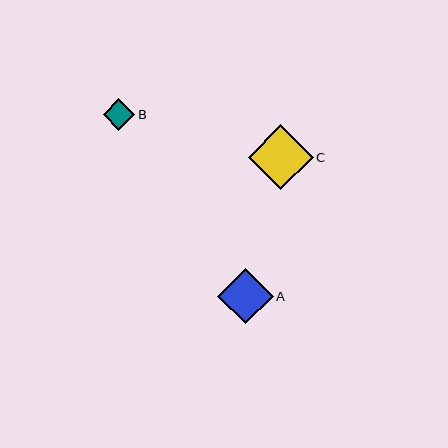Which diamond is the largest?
Diamond C is the largest with a size of approximately 65 pixels.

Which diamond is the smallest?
Diamond B is the smallest with a size of approximately 31 pixels.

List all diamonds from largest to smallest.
From largest to smallest: C, A, B.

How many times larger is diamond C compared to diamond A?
Diamond C is approximately 1.2 times the size of diamond A.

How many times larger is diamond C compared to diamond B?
Diamond C is approximately 2.1 times the size of diamond B.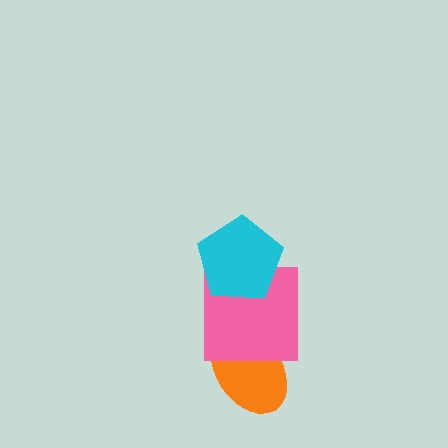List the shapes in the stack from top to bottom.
From top to bottom: the cyan pentagon, the pink square, the orange ellipse.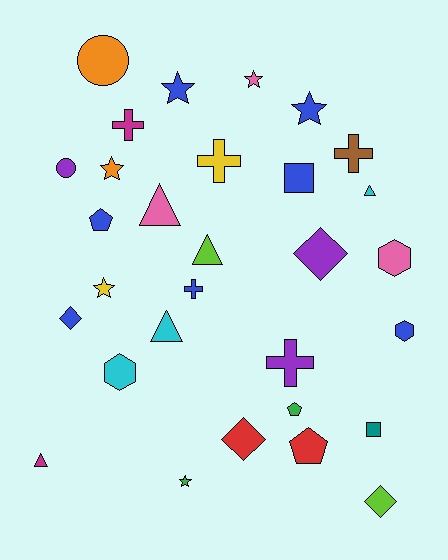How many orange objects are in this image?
There are 2 orange objects.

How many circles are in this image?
There are 2 circles.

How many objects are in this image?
There are 30 objects.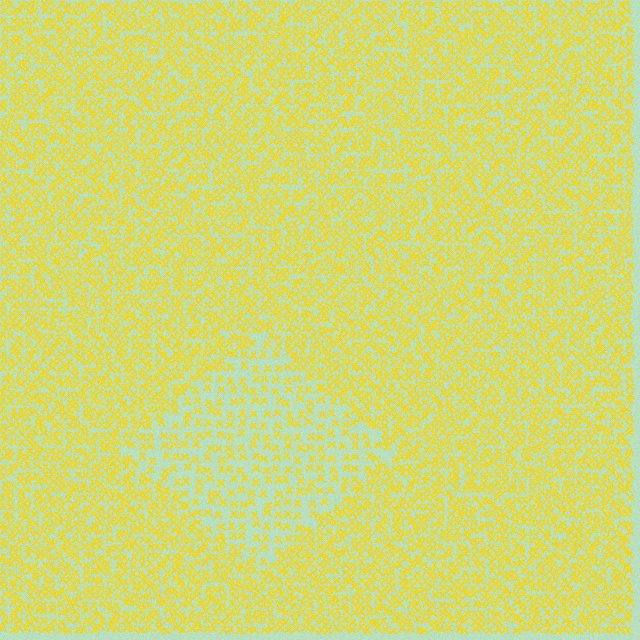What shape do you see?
I see a diamond.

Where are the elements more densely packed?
The elements are more densely packed outside the diamond boundary.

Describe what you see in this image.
The image contains small yellow elements arranged at two different densities. A diamond-shaped region is visible where the elements are less densely packed than the surrounding area.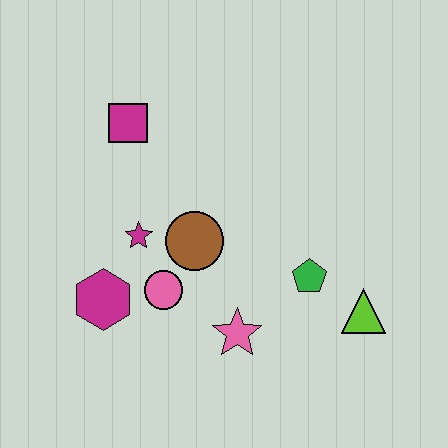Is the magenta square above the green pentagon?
Yes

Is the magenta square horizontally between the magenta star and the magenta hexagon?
Yes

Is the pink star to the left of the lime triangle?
Yes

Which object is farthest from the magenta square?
The lime triangle is farthest from the magenta square.